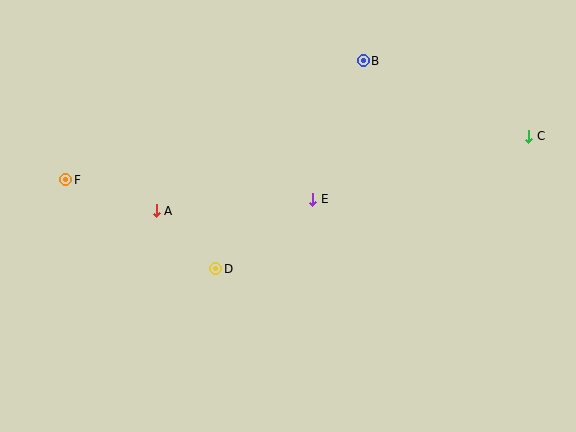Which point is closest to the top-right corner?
Point C is closest to the top-right corner.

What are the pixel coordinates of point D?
Point D is at (216, 269).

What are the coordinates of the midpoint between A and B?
The midpoint between A and B is at (260, 136).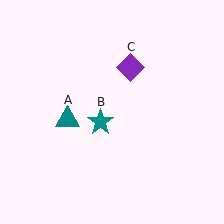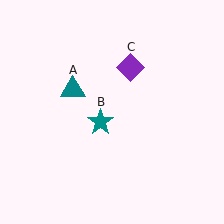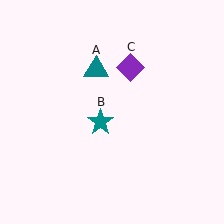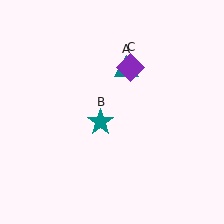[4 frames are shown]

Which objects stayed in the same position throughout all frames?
Teal star (object B) and purple diamond (object C) remained stationary.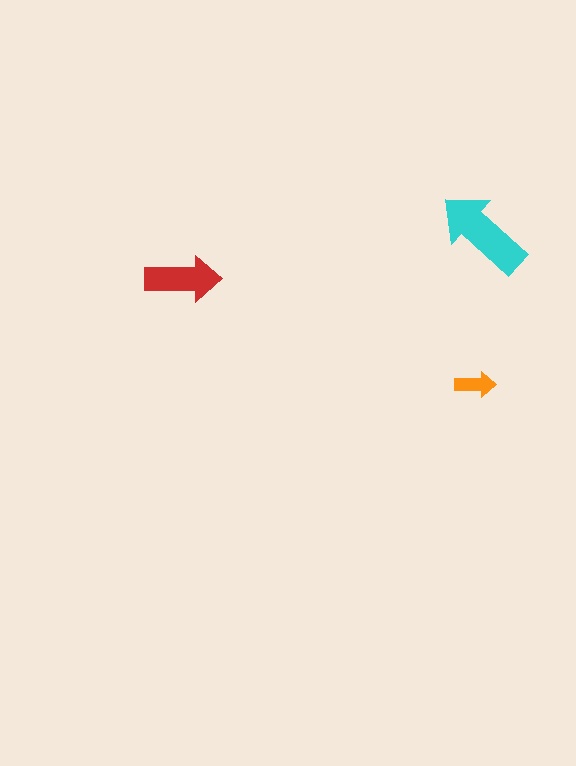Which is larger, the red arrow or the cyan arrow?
The cyan one.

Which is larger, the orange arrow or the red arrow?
The red one.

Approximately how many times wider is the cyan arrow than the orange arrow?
About 2.5 times wider.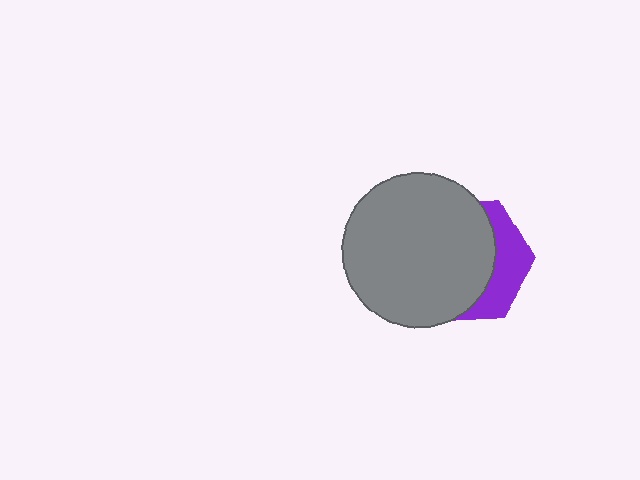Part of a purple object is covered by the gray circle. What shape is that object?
It is a hexagon.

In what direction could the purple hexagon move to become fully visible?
The purple hexagon could move right. That would shift it out from behind the gray circle entirely.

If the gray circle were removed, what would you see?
You would see the complete purple hexagon.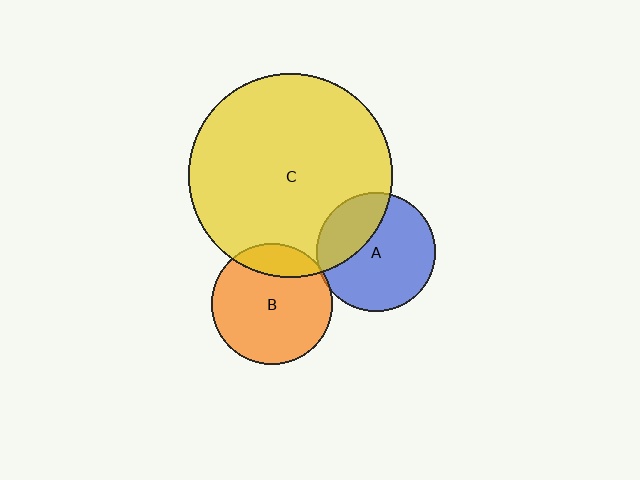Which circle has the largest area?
Circle C (yellow).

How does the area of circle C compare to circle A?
Approximately 2.9 times.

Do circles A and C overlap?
Yes.